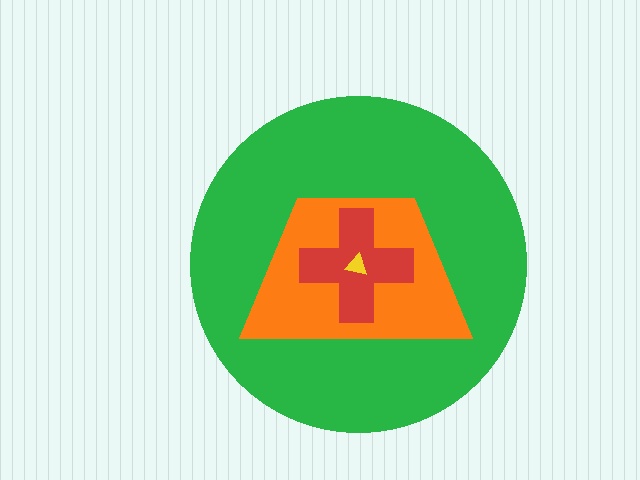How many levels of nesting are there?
4.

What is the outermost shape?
The green circle.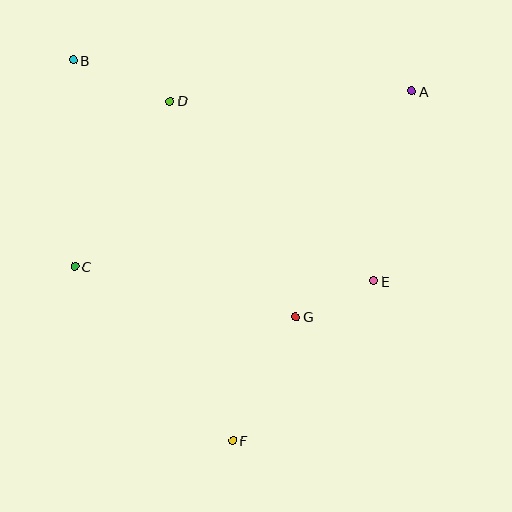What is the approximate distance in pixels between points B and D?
The distance between B and D is approximately 106 pixels.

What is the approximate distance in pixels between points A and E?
The distance between A and E is approximately 194 pixels.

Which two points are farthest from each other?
Points B and F are farthest from each other.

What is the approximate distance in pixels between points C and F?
The distance between C and F is approximately 235 pixels.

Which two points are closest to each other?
Points E and G are closest to each other.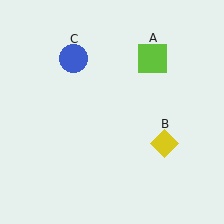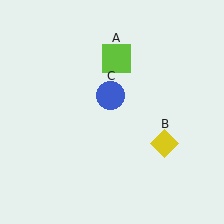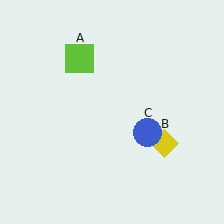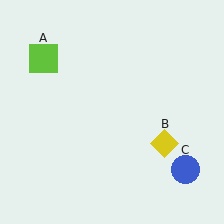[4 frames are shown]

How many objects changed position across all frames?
2 objects changed position: lime square (object A), blue circle (object C).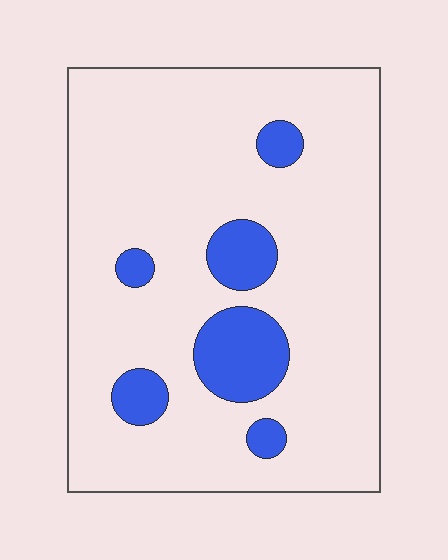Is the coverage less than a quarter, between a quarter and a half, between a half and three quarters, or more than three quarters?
Less than a quarter.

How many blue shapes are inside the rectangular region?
6.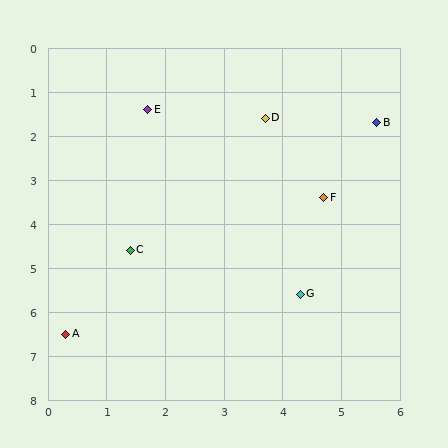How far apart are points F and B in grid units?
Points F and B are about 1.9 grid units apart.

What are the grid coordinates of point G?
Point G is at approximately (4.3, 5.6).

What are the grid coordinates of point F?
Point F is at approximately (4.7, 3.4).